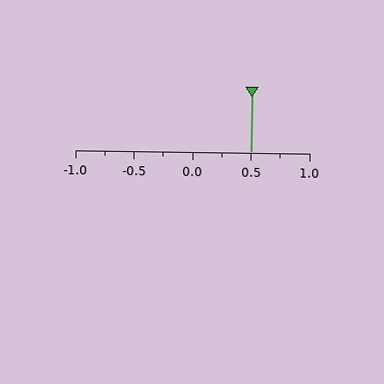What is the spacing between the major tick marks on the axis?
The major ticks are spaced 0.5 apart.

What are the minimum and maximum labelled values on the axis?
The axis runs from -1.0 to 1.0.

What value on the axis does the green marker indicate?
The marker indicates approximately 0.5.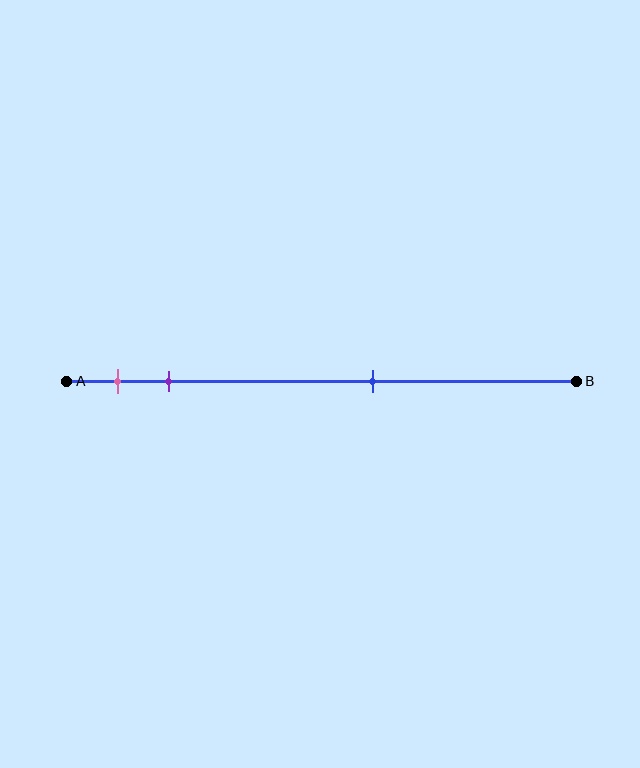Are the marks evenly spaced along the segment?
No, the marks are not evenly spaced.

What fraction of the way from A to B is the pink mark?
The pink mark is approximately 10% (0.1) of the way from A to B.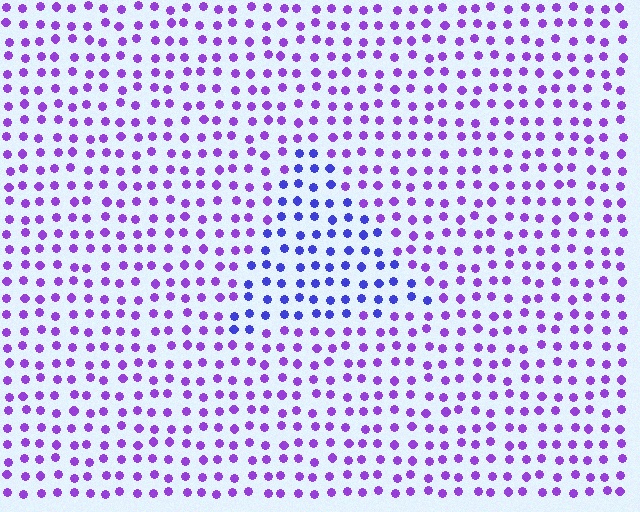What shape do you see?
I see a triangle.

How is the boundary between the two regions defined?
The boundary is defined purely by a slight shift in hue (about 35 degrees). Spacing, size, and orientation are identical on both sides.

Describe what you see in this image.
The image is filled with small purple elements in a uniform arrangement. A triangle-shaped region is visible where the elements are tinted to a slightly different hue, forming a subtle color boundary.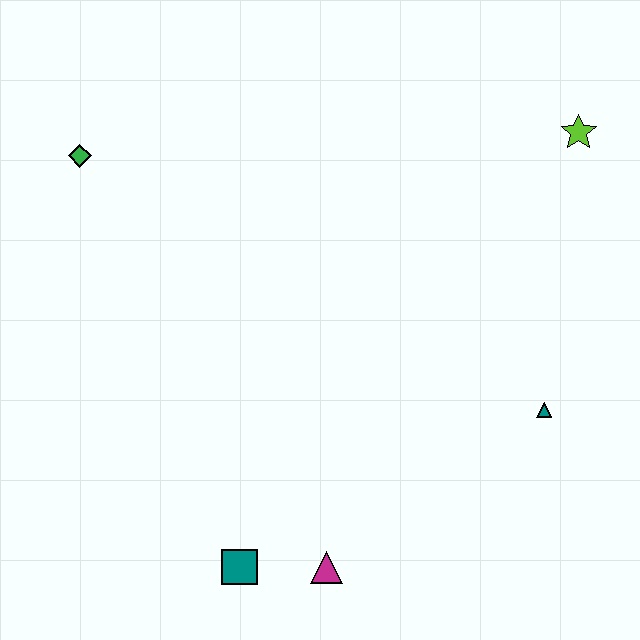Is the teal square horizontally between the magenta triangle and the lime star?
No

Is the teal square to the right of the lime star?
No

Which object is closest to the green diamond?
The teal square is closest to the green diamond.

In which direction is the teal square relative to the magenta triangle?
The teal square is to the left of the magenta triangle.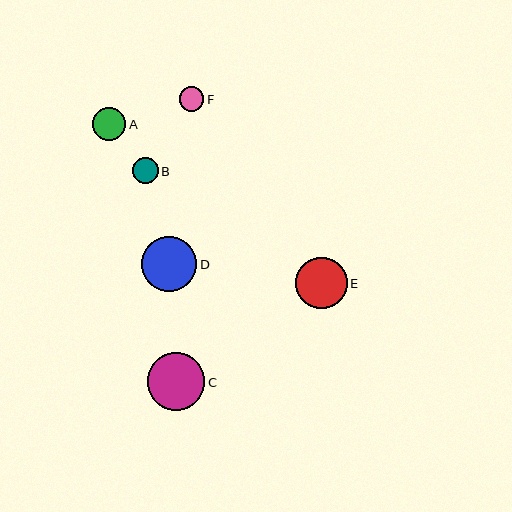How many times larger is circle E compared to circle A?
Circle E is approximately 1.6 times the size of circle A.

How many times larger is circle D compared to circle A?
Circle D is approximately 1.7 times the size of circle A.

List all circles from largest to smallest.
From largest to smallest: C, D, E, A, B, F.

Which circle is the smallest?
Circle F is the smallest with a size of approximately 25 pixels.